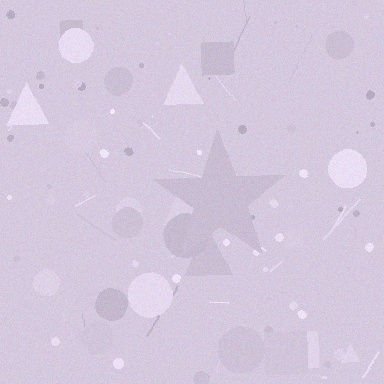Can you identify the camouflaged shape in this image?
The camouflaged shape is a star.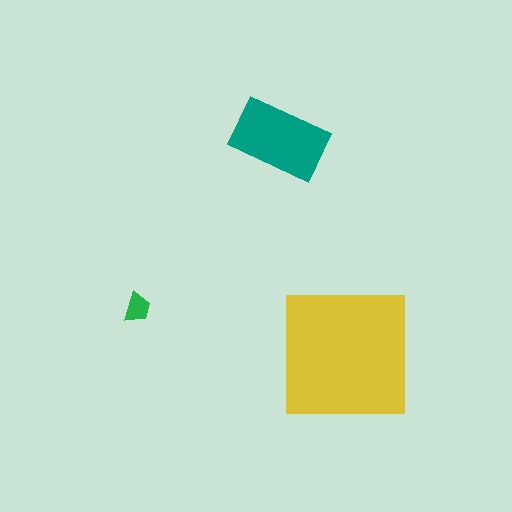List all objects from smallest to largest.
The green trapezoid, the teal rectangle, the yellow square.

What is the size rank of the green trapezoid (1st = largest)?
3rd.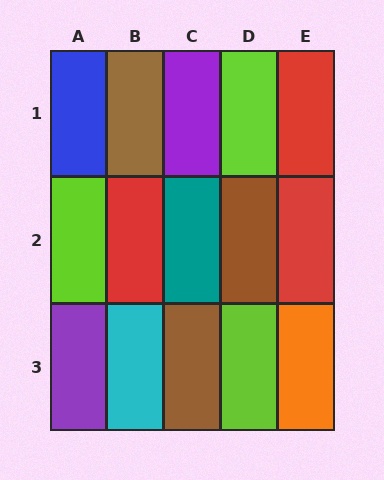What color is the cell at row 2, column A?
Lime.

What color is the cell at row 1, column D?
Lime.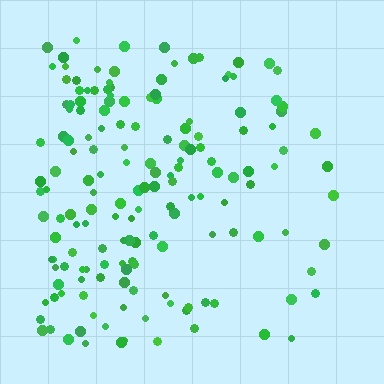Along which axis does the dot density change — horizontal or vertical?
Horizontal.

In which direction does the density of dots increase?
From right to left, with the left side densest.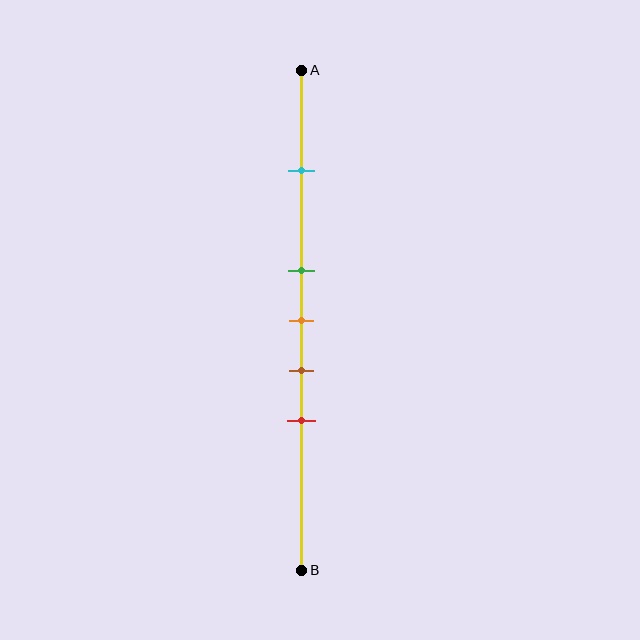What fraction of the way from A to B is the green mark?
The green mark is approximately 40% (0.4) of the way from A to B.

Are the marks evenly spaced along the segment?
No, the marks are not evenly spaced.